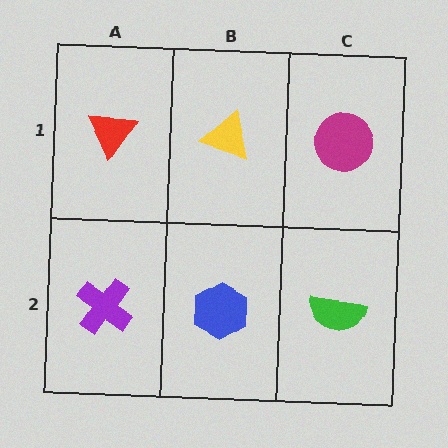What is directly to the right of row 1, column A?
A yellow triangle.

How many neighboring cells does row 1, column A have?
2.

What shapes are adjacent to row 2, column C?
A magenta circle (row 1, column C), a blue hexagon (row 2, column B).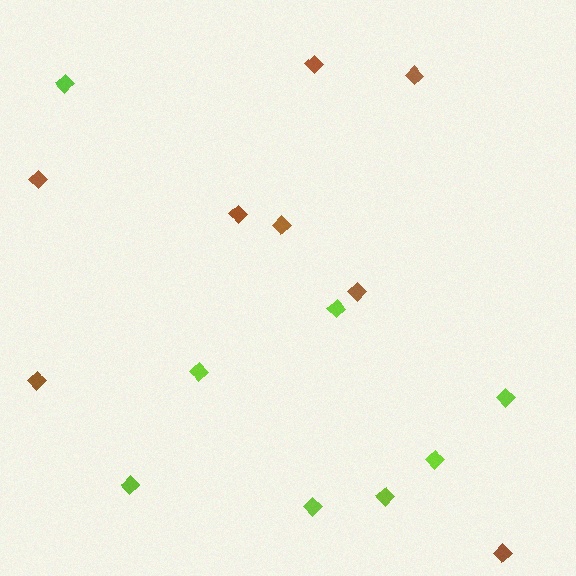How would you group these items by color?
There are 2 groups: one group of lime diamonds (8) and one group of brown diamonds (8).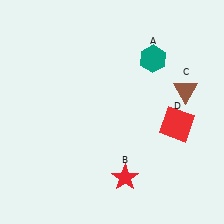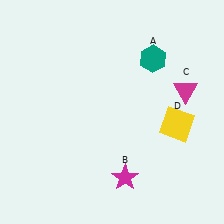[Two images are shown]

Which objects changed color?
B changed from red to magenta. C changed from brown to magenta. D changed from red to yellow.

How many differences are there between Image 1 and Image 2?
There are 3 differences between the two images.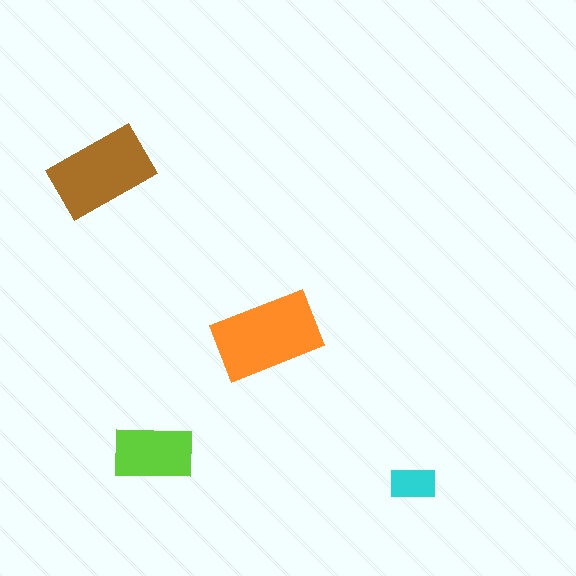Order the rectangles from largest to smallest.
the orange one, the brown one, the lime one, the cyan one.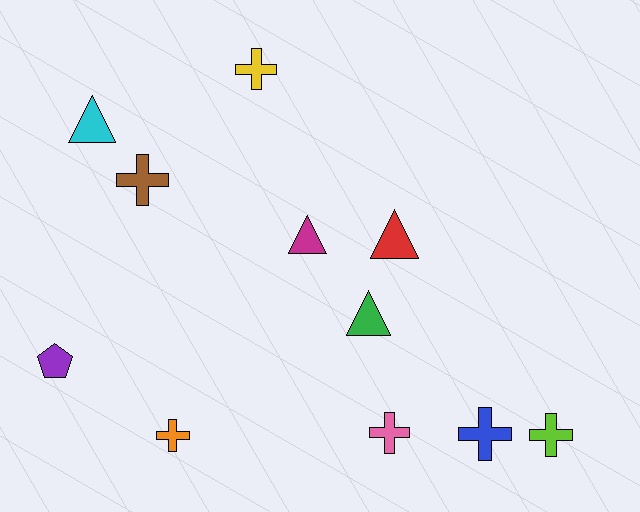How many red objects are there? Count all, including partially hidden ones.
There is 1 red object.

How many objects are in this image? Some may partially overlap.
There are 11 objects.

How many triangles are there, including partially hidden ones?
There are 4 triangles.